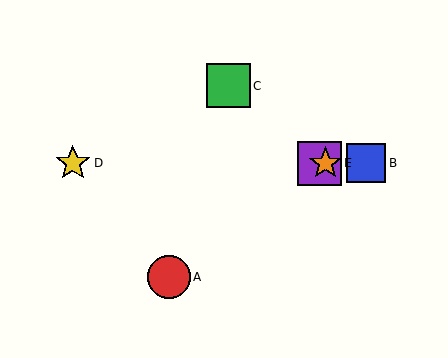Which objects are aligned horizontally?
Objects B, D, E, F are aligned horizontally.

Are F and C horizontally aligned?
No, F is at y≈163 and C is at y≈86.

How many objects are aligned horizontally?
4 objects (B, D, E, F) are aligned horizontally.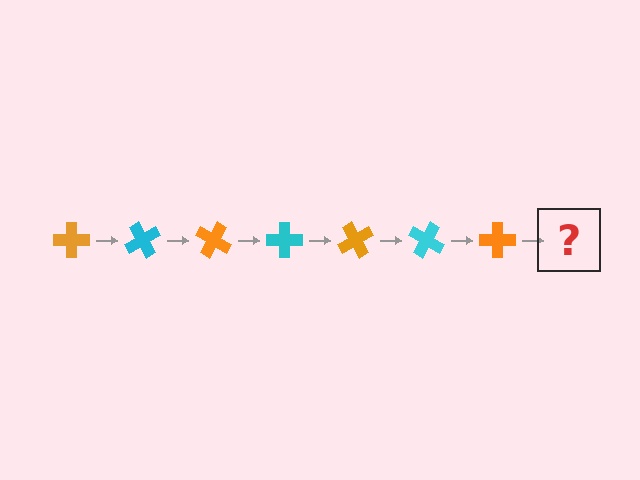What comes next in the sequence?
The next element should be a cyan cross, rotated 420 degrees from the start.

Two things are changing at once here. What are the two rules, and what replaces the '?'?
The two rules are that it rotates 60 degrees each step and the color cycles through orange and cyan. The '?' should be a cyan cross, rotated 420 degrees from the start.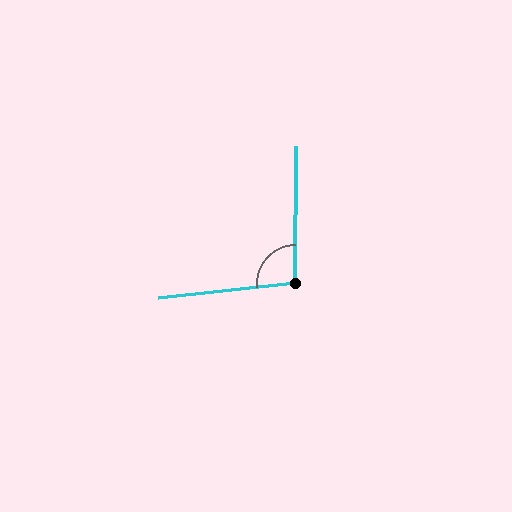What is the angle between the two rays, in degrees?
Approximately 96 degrees.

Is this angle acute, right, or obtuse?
It is obtuse.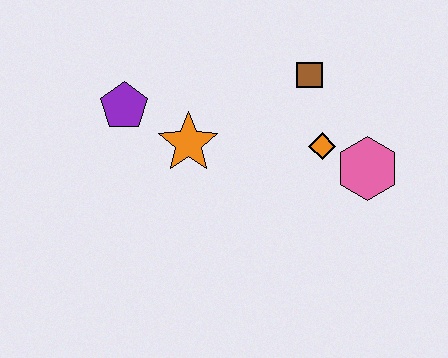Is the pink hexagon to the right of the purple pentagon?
Yes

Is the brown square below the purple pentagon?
No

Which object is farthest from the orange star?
The pink hexagon is farthest from the orange star.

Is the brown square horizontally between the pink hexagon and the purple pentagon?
Yes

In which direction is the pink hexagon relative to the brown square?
The pink hexagon is below the brown square.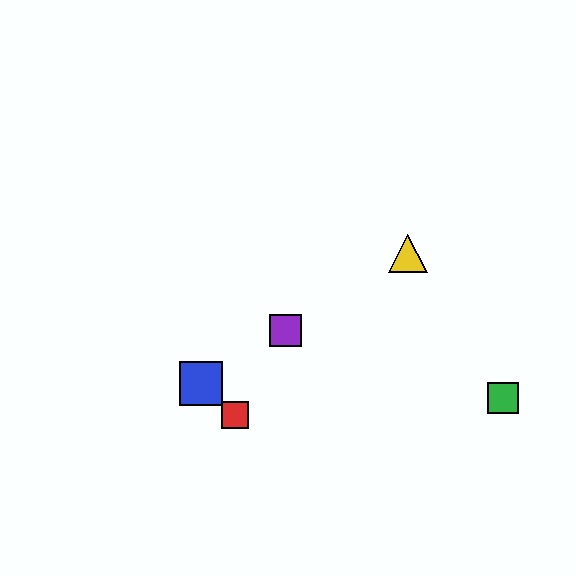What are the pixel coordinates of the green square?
The green square is at (503, 398).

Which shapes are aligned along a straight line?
The blue square, the yellow triangle, the purple square are aligned along a straight line.